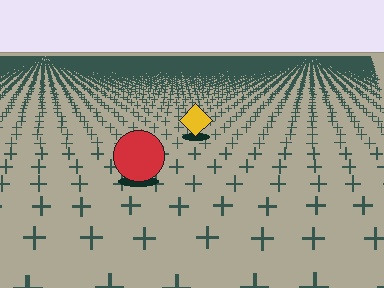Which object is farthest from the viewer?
The yellow diamond is farthest from the viewer. It appears smaller and the ground texture around it is denser.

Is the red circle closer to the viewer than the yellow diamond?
Yes. The red circle is closer — you can tell from the texture gradient: the ground texture is coarser near it.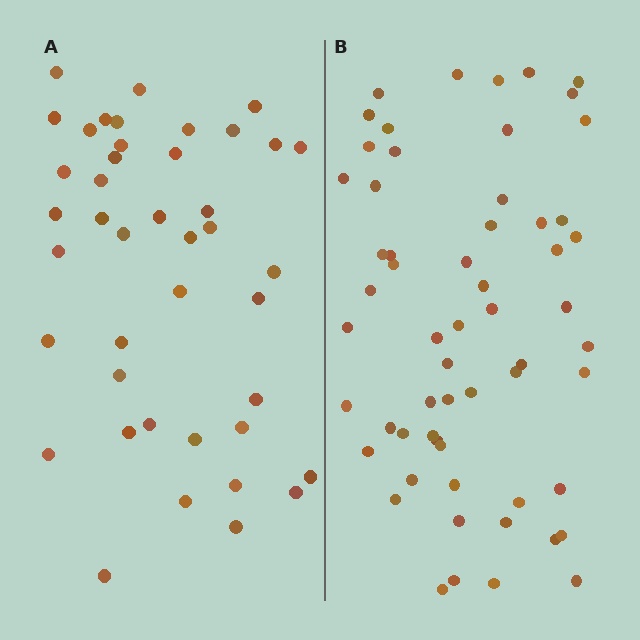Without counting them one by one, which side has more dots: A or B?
Region B (the right region) has more dots.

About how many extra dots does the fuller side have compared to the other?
Region B has approximately 15 more dots than region A.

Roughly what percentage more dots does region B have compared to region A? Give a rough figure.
About 40% more.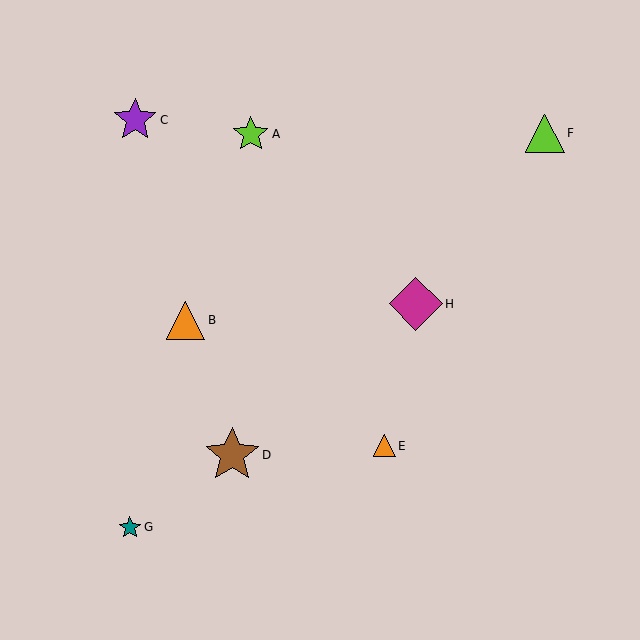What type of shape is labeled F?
Shape F is a lime triangle.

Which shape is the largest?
The brown star (labeled D) is the largest.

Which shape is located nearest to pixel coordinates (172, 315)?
The orange triangle (labeled B) at (185, 320) is nearest to that location.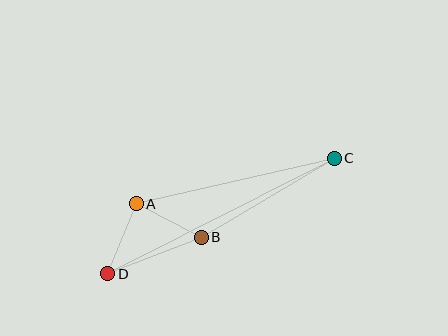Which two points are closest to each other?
Points A and B are closest to each other.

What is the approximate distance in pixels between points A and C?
The distance between A and C is approximately 203 pixels.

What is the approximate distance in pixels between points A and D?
The distance between A and D is approximately 76 pixels.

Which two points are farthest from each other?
Points C and D are farthest from each other.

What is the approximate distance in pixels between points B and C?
The distance between B and C is approximately 154 pixels.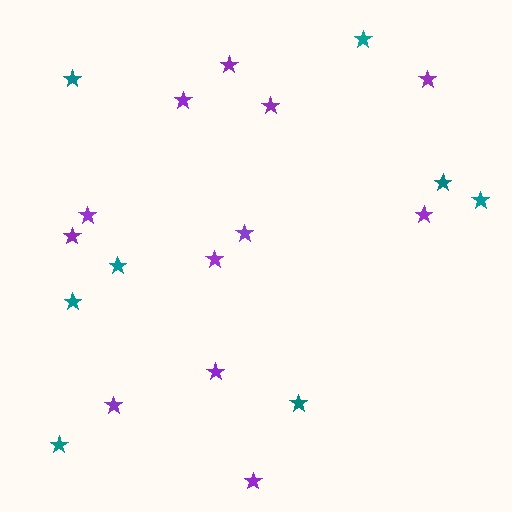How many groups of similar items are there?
There are 2 groups: one group of purple stars (12) and one group of teal stars (8).